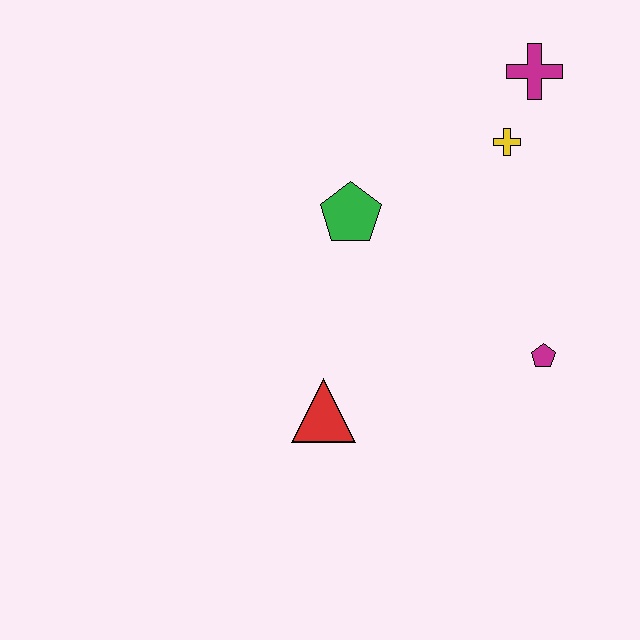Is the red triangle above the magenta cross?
No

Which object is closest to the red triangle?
The green pentagon is closest to the red triangle.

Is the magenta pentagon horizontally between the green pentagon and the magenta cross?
No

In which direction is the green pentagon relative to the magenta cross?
The green pentagon is to the left of the magenta cross.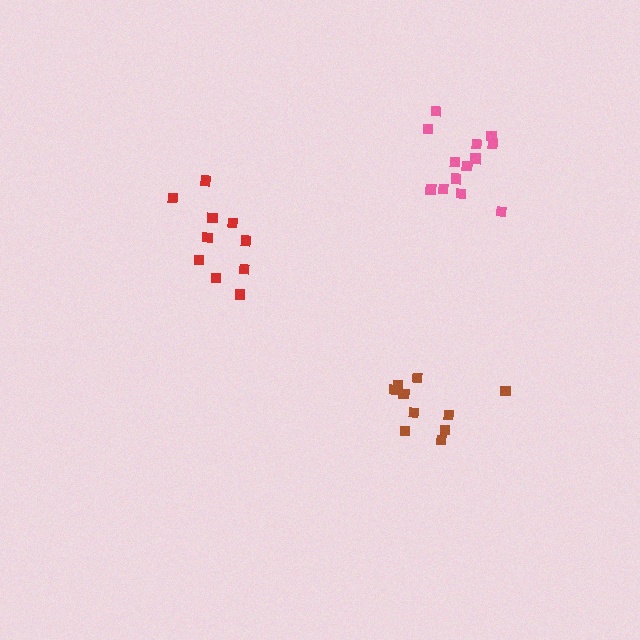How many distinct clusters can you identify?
There are 3 distinct clusters.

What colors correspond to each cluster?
The clusters are colored: red, brown, pink.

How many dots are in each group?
Group 1: 10 dots, Group 2: 10 dots, Group 3: 13 dots (33 total).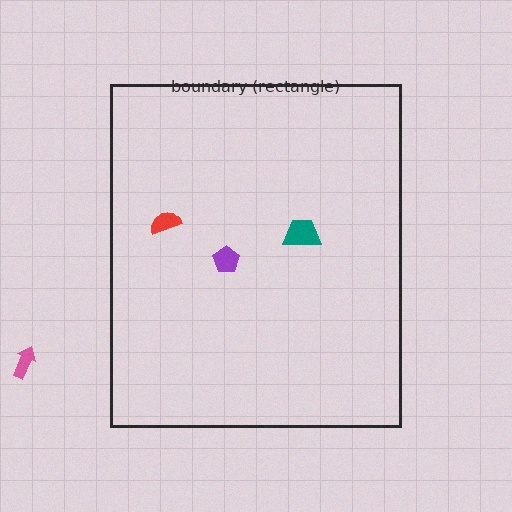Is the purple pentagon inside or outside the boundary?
Inside.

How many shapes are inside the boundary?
3 inside, 1 outside.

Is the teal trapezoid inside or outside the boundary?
Inside.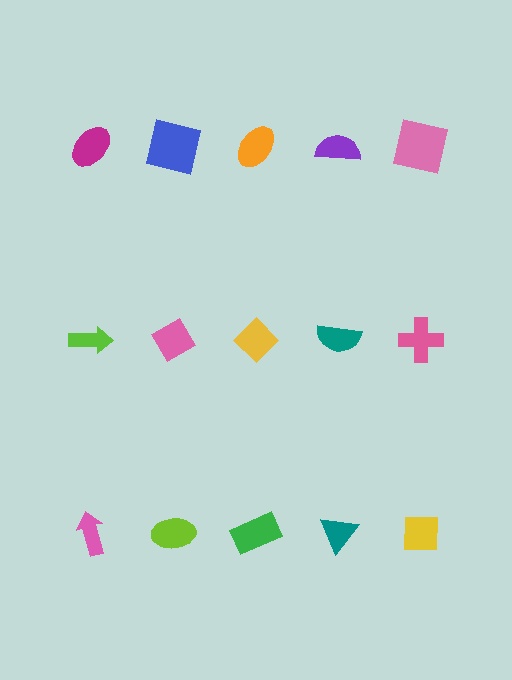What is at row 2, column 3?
A yellow diamond.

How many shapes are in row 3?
5 shapes.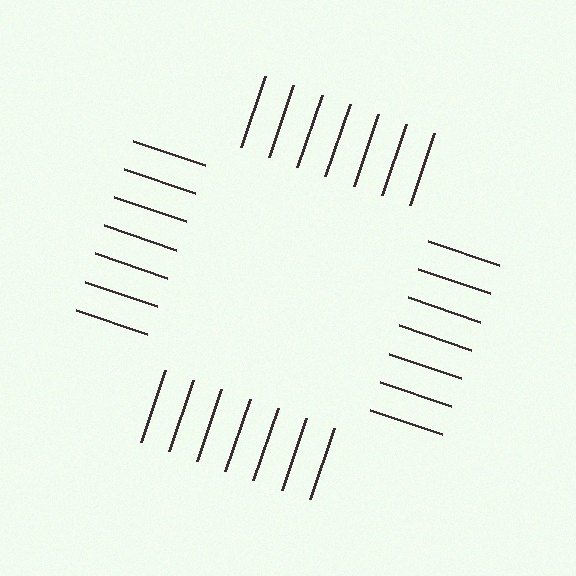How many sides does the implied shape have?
4 sides — the line-ends trace a square.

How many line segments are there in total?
28 — 7 along each of the 4 edges.